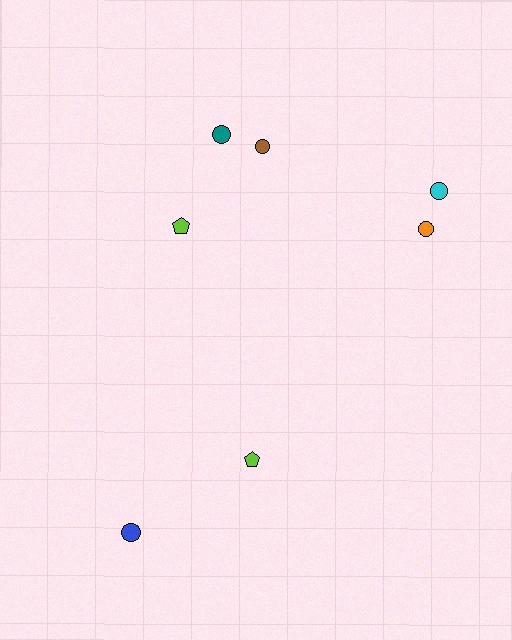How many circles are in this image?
There are 5 circles.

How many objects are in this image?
There are 7 objects.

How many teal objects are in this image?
There is 1 teal object.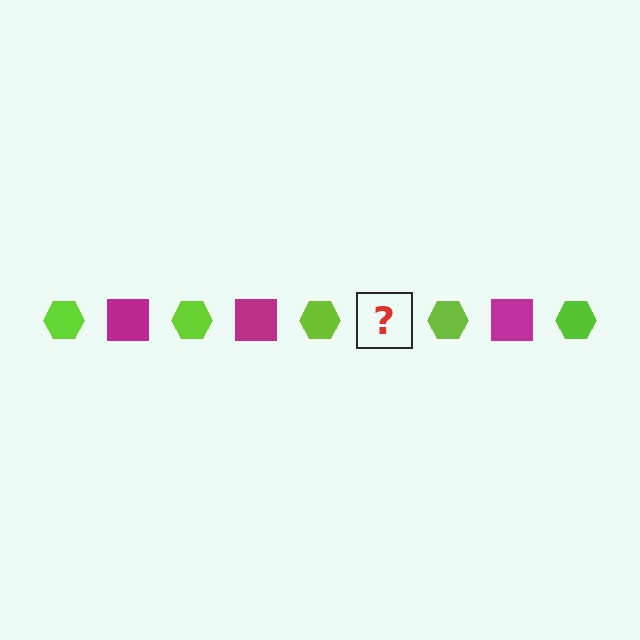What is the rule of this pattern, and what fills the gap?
The rule is that the pattern alternates between lime hexagon and magenta square. The gap should be filled with a magenta square.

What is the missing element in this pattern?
The missing element is a magenta square.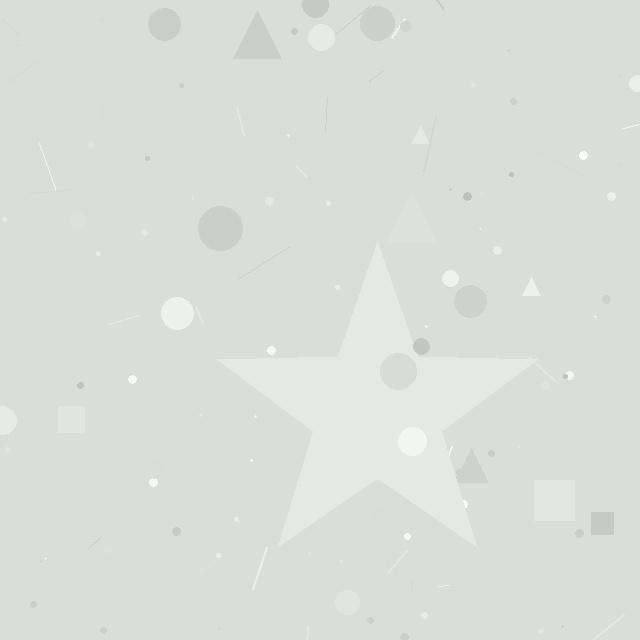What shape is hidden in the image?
A star is hidden in the image.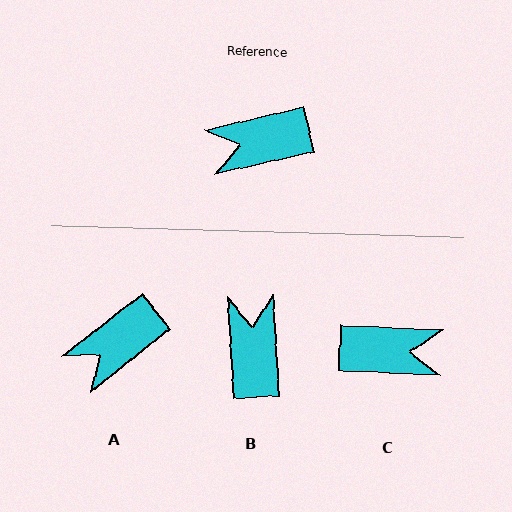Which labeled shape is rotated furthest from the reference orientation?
C, about 164 degrees away.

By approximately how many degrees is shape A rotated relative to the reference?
Approximately 25 degrees counter-clockwise.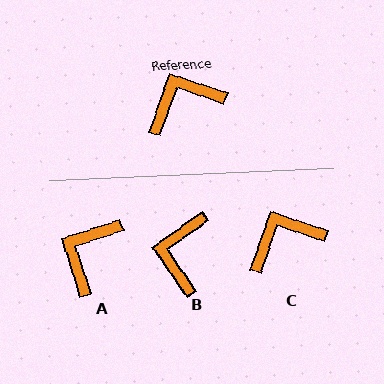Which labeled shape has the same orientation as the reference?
C.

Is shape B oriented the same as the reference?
No, it is off by about 54 degrees.